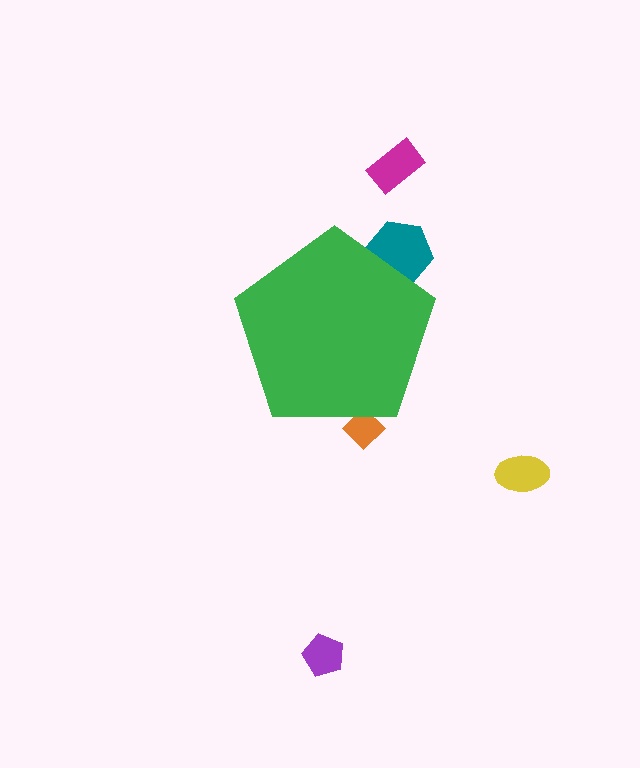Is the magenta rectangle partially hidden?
No, the magenta rectangle is fully visible.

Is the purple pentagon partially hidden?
No, the purple pentagon is fully visible.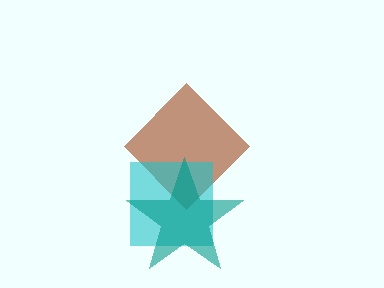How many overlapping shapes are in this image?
There are 3 overlapping shapes in the image.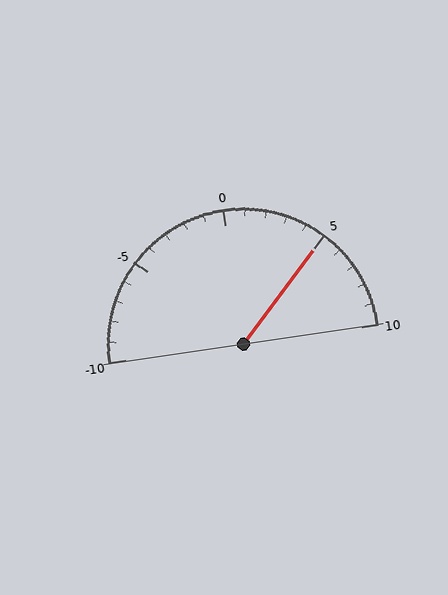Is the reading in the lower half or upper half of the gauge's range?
The reading is in the upper half of the range (-10 to 10).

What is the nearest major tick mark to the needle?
The nearest major tick mark is 5.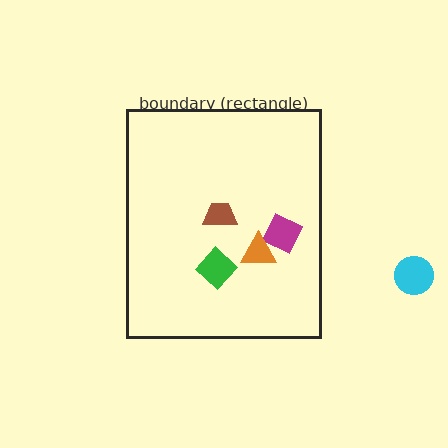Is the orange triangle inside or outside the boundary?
Inside.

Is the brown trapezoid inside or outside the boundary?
Inside.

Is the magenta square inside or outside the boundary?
Inside.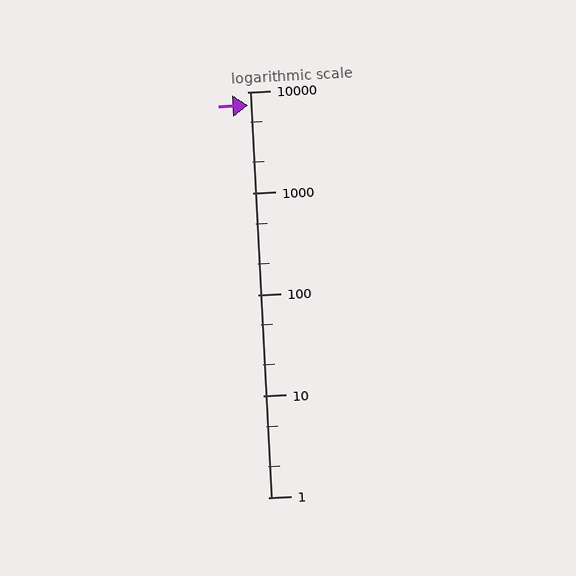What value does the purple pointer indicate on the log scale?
The pointer indicates approximately 7300.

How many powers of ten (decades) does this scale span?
The scale spans 4 decades, from 1 to 10000.